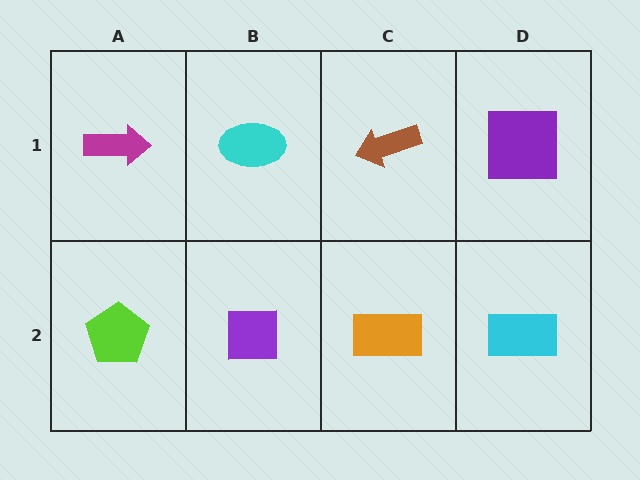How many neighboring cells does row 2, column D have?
2.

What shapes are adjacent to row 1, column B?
A purple square (row 2, column B), a magenta arrow (row 1, column A), a brown arrow (row 1, column C).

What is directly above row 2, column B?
A cyan ellipse.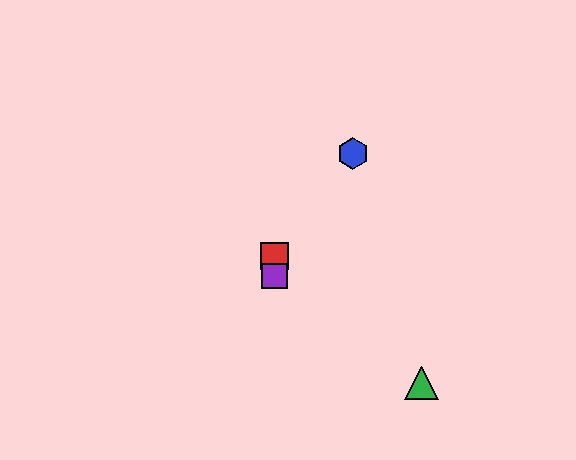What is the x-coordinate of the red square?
The red square is at x≈274.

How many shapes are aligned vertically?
3 shapes (the red square, the yellow square, the purple square) are aligned vertically.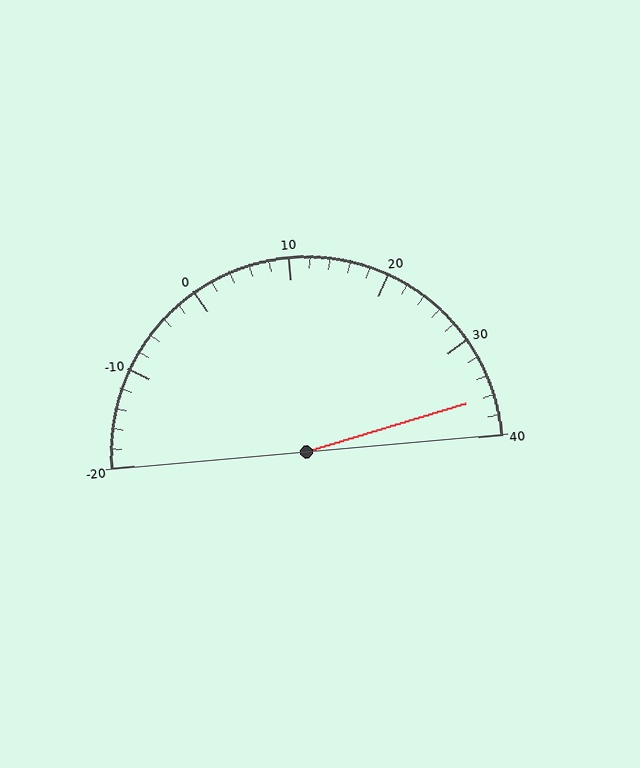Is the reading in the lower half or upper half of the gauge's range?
The reading is in the upper half of the range (-20 to 40).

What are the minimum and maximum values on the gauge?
The gauge ranges from -20 to 40.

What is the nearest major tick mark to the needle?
The nearest major tick mark is 40.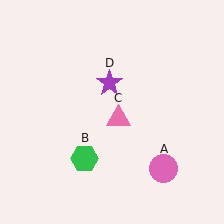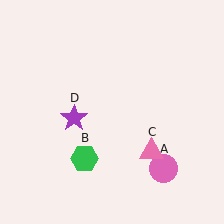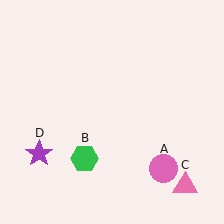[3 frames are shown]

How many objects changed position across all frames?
2 objects changed position: pink triangle (object C), purple star (object D).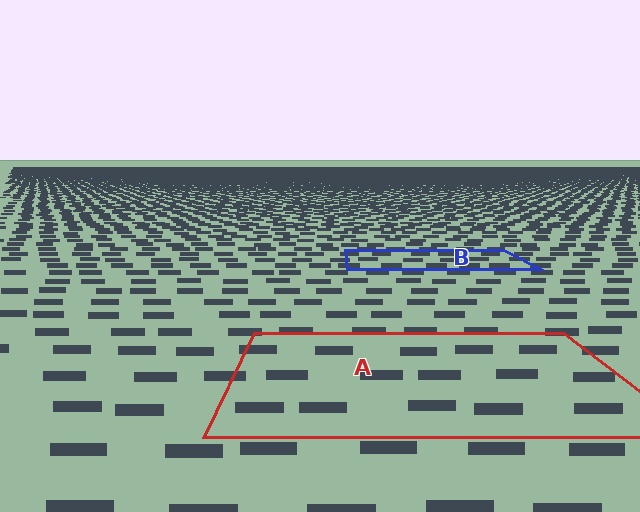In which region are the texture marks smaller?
The texture marks are smaller in region B, because it is farther away.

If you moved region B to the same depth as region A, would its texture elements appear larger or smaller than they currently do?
They would appear larger. At a closer depth, the same texture elements are projected at a bigger on-screen size.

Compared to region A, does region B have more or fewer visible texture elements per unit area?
Region B has more texture elements per unit area — they are packed more densely because it is farther away.